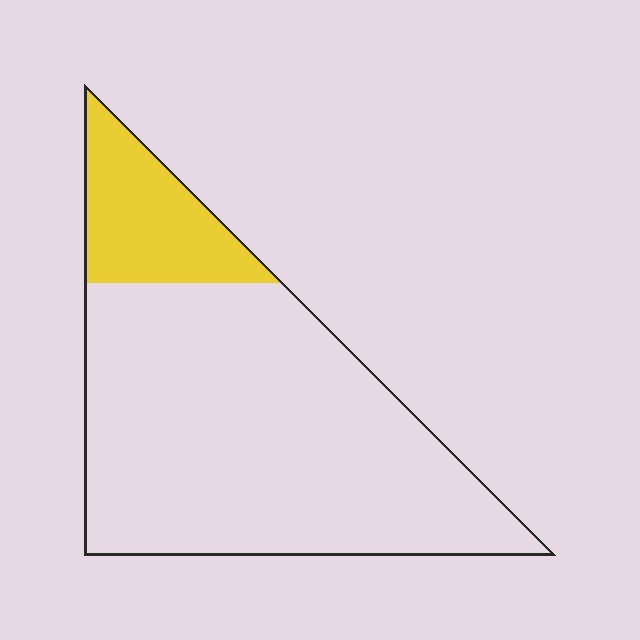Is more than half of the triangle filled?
No.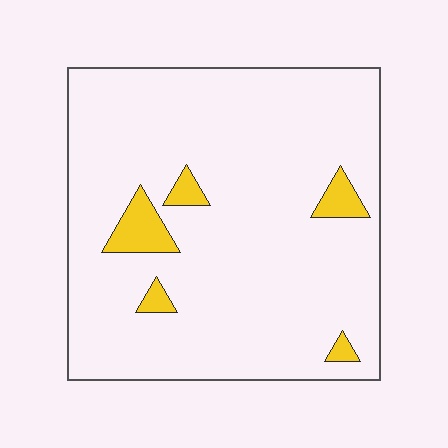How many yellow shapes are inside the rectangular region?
5.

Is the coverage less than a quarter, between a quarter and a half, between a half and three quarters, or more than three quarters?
Less than a quarter.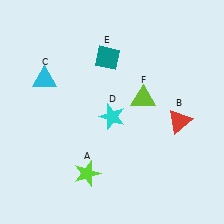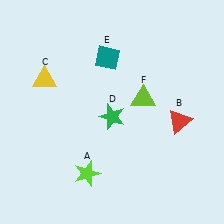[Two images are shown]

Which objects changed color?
C changed from cyan to yellow. D changed from cyan to green.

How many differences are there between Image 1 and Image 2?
There are 2 differences between the two images.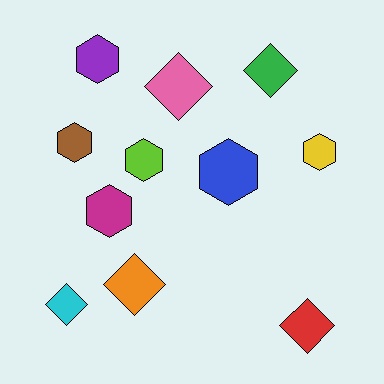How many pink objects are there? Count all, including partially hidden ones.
There is 1 pink object.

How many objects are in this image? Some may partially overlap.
There are 11 objects.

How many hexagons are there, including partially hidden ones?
There are 6 hexagons.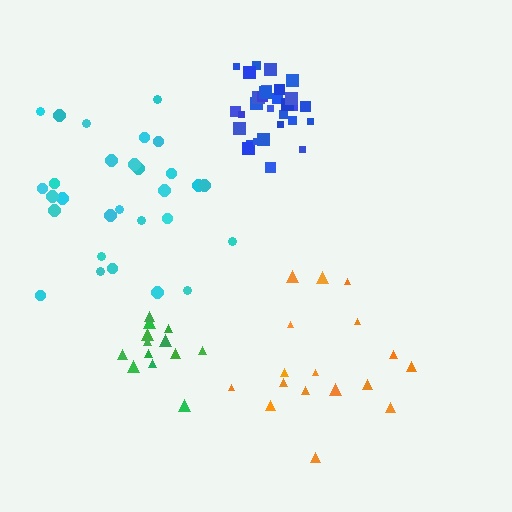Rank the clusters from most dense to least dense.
blue, green, cyan, orange.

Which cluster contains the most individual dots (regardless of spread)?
Blue (30).